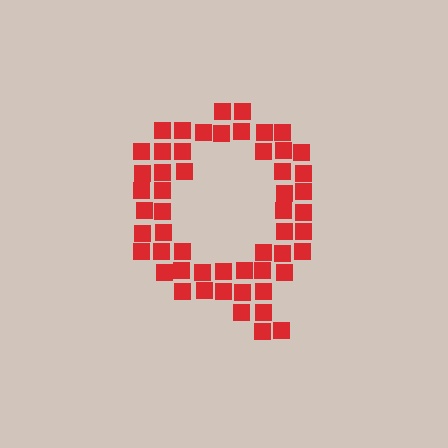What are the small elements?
The small elements are squares.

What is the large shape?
The large shape is the letter Q.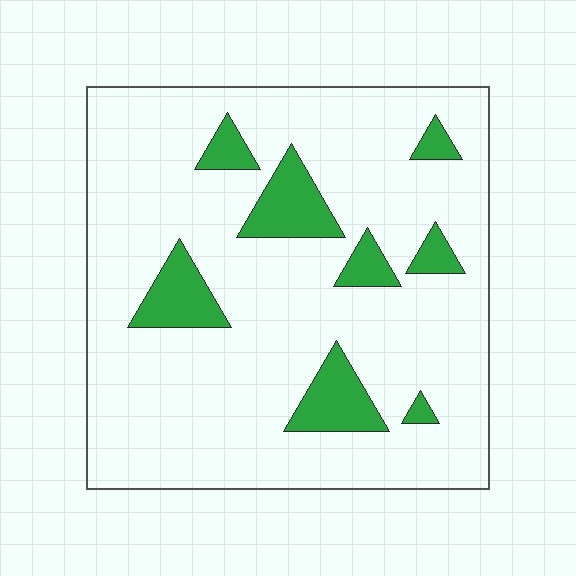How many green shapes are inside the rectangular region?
8.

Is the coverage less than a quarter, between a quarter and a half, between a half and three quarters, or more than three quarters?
Less than a quarter.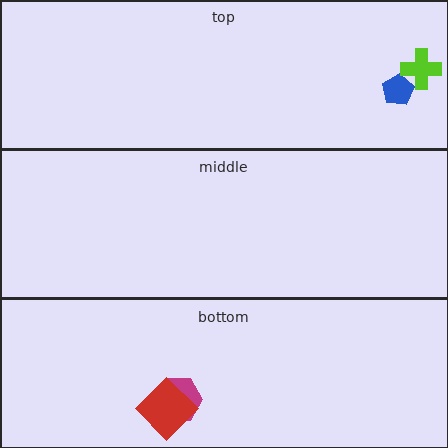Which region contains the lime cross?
The top region.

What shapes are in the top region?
The blue pentagon, the lime cross.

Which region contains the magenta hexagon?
The bottom region.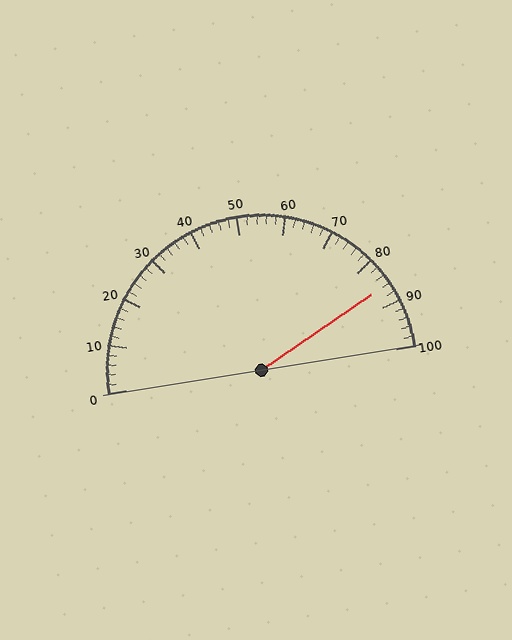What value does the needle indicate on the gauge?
The needle indicates approximately 86.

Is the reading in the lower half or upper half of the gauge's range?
The reading is in the upper half of the range (0 to 100).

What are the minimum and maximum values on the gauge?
The gauge ranges from 0 to 100.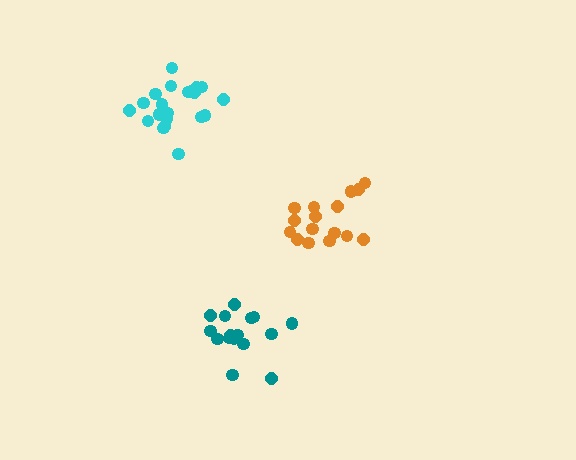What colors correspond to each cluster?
The clusters are colored: teal, orange, cyan.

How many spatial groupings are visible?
There are 3 spatial groupings.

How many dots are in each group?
Group 1: 17 dots, Group 2: 16 dots, Group 3: 21 dots (54 total).